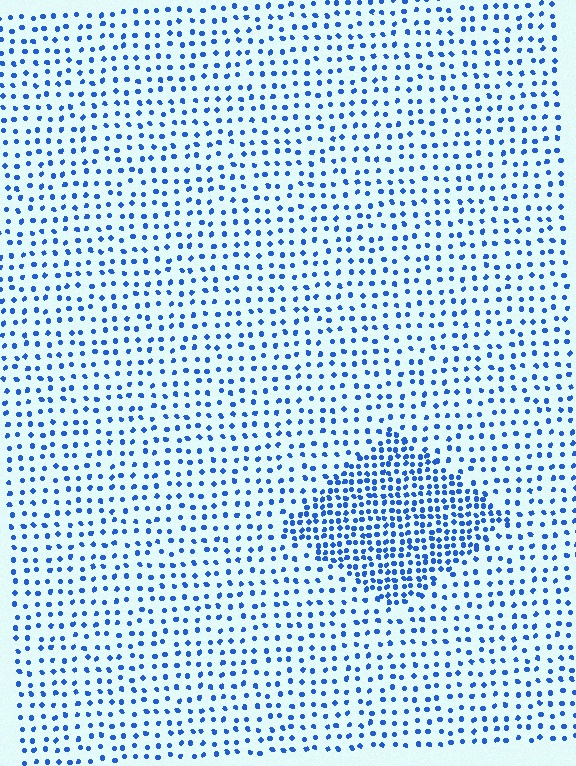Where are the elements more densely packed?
The elements are more densely packed inside the diamond boundary.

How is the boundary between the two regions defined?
The boundary is defined by a change in element density (approximately 2.2x ratio). All elements are the same color, size, and shape.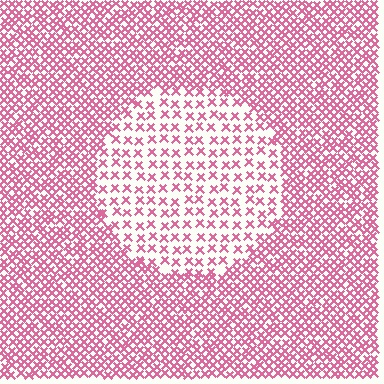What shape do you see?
I see a circle.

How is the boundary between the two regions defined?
The boundary is defined by a change in element density (approximately 2.3x ratio). All elements are the same color, size, and shape.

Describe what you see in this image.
The image contains small pink elements arranged at two different densities. A circle-shaped region is visible where the elements are less densely packed than the surrounding area.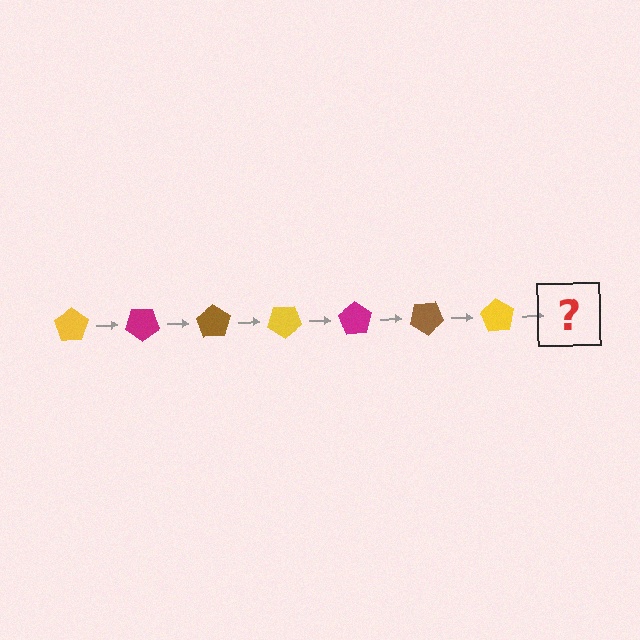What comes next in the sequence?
The next element should be a magenta pentagon, rotated 245 degrees from the start.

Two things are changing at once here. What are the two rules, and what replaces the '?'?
The two rules are that it rotates 35 degrees each step and the color cycles through yellow, magenta, and brown. The '?' should be a magenta pentagon, rotated 245 degrees from the start.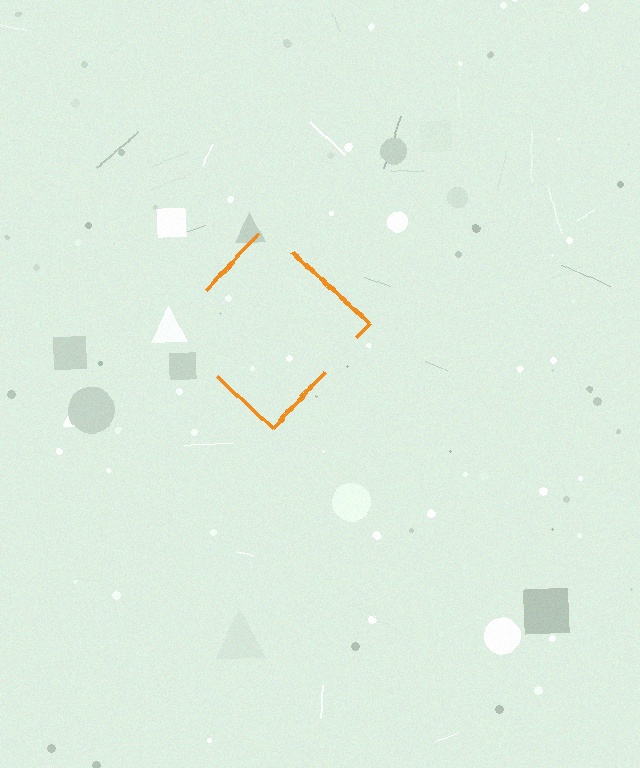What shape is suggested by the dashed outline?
The dashed outline suggests a diamond.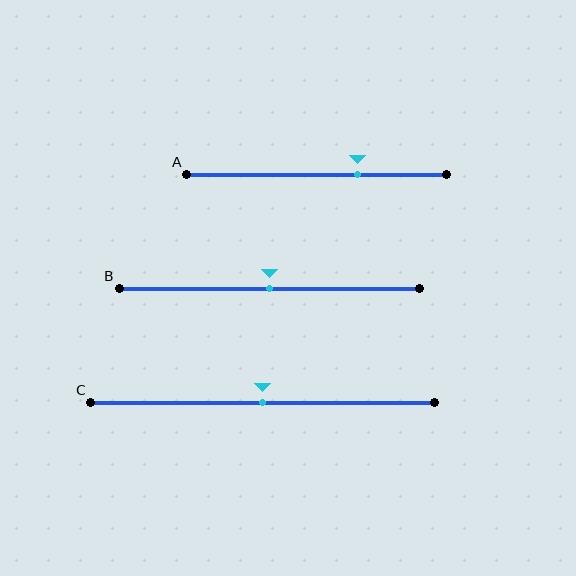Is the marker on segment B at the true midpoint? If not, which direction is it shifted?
Yes, the marker on segment B is at the true midpoint.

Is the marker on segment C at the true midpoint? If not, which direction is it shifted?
Yes, the marker on segment C is at the true midpoint.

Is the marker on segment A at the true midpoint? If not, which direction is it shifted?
No, the marker on segment A is shifted to the right by about 16% of the segment length.